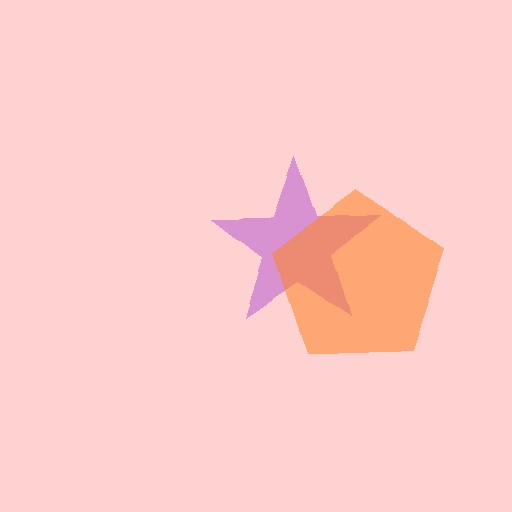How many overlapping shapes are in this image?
There are 2 overlapping shapes in the image.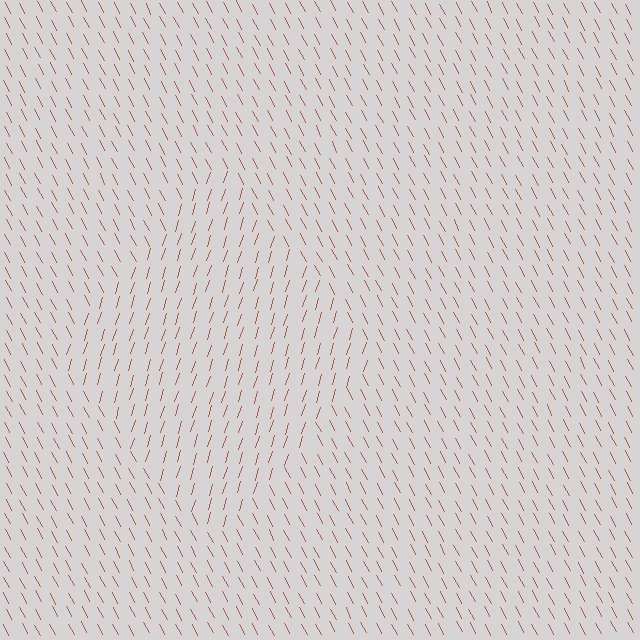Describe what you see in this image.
The image is filled with small brown line segments. A diamond region in the image has lines oriented differently from the surrounding lines, creating a visible texture boundary.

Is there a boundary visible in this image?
Yes, there is a texture boundary formed by a change in line orientation.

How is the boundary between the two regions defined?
The boundary is defined purely by a change in line orientation (approximately 45 degrees difference). All lines are the same color and thickness.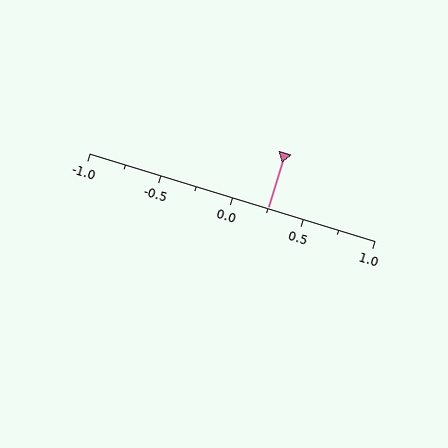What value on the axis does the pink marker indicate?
The marker indicates approximately 0.25.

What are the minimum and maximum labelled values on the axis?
The axis runs from -1.0 to 1.0.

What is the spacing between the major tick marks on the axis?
The major ticks are spaced 0.5 apart.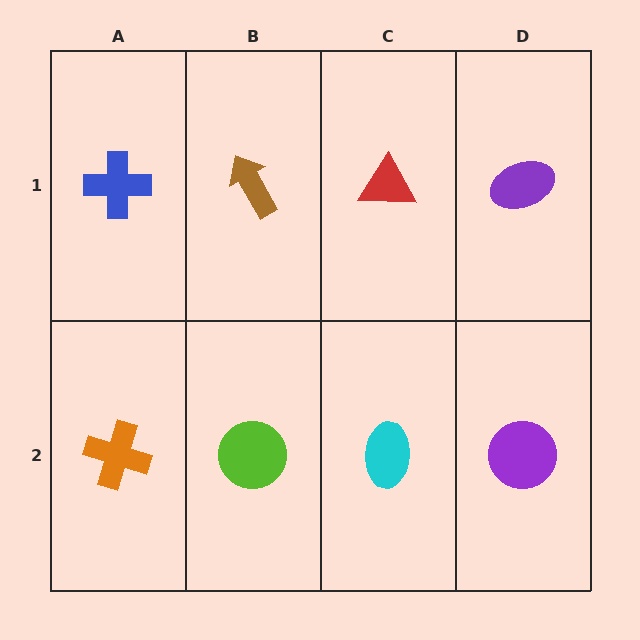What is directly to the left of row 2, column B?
An orange cross.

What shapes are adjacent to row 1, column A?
An orange cross (row 2, column A), a brown arrow (row 1, column B).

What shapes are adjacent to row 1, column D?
A purple circle (row 2, column D), a red triangle (row 1, column C).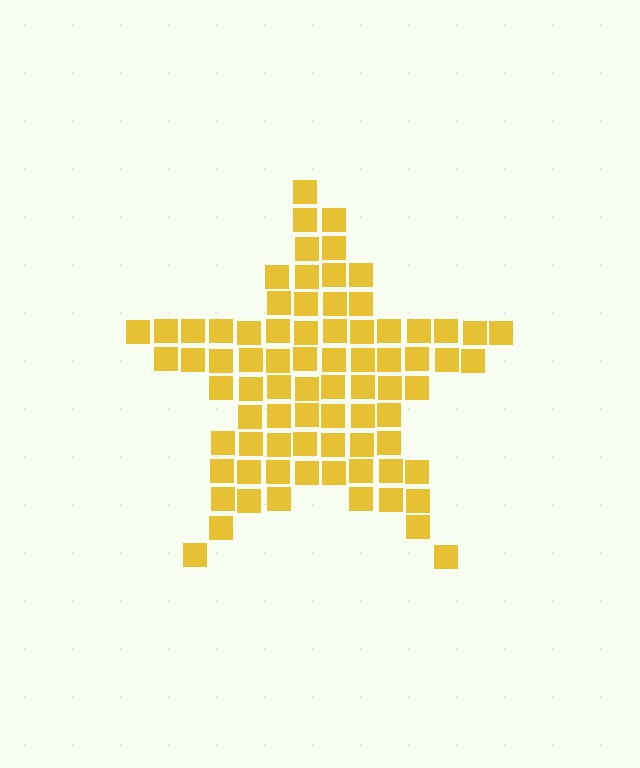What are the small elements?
The small elements are squares.